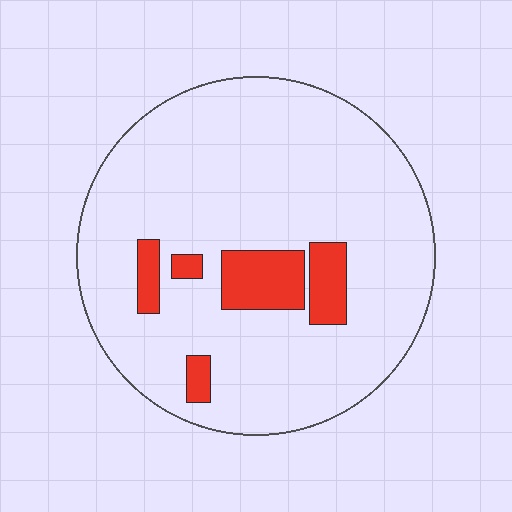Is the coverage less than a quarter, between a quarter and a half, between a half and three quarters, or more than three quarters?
Less than a quarter.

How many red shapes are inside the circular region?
5.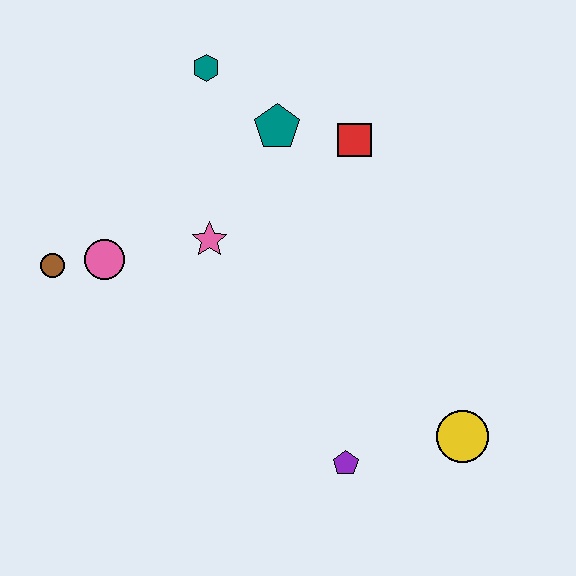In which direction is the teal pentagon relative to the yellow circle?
The teal pentagon is above the yellow circle.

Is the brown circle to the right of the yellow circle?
No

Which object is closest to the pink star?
The pink circle is closest to the pink star.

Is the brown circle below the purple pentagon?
No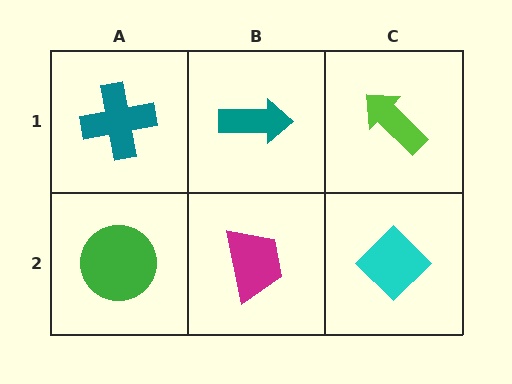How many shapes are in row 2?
3 shapes.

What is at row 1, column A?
A teal cross.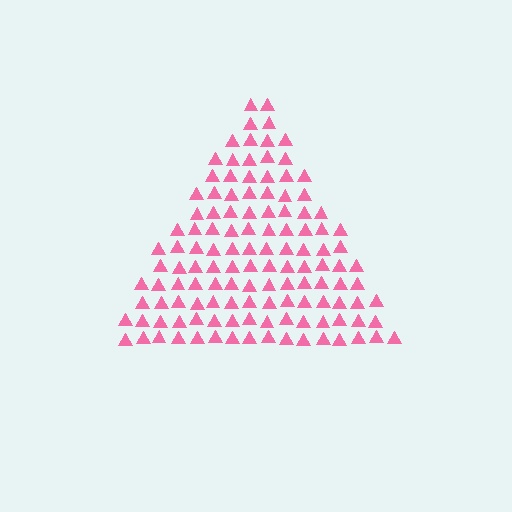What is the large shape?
The large shape is a triangle.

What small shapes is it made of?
It is made of small triangles.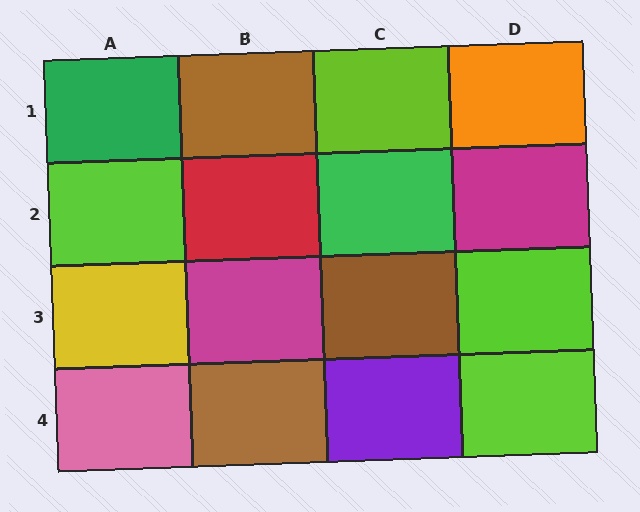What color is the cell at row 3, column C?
Brown.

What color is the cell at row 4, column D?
Lime.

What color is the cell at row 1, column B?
Brown.